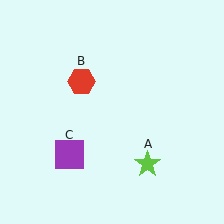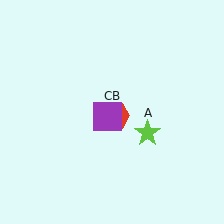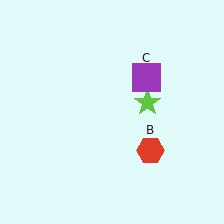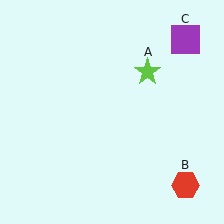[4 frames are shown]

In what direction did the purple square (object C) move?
The purple square (object C) moved up and to the right.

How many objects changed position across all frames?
3 objects changed position: lime star (object A), red hexagon (object B), purple square (object C).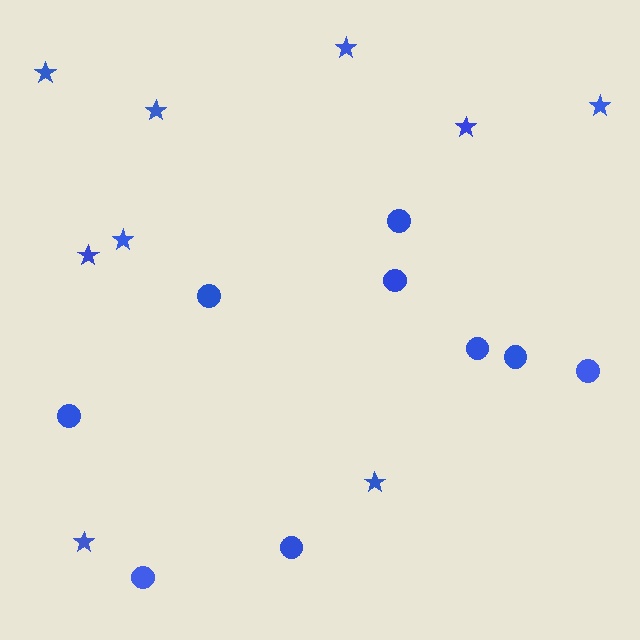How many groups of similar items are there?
There are 2 groups: one group of stars (9) and one group of circles (9).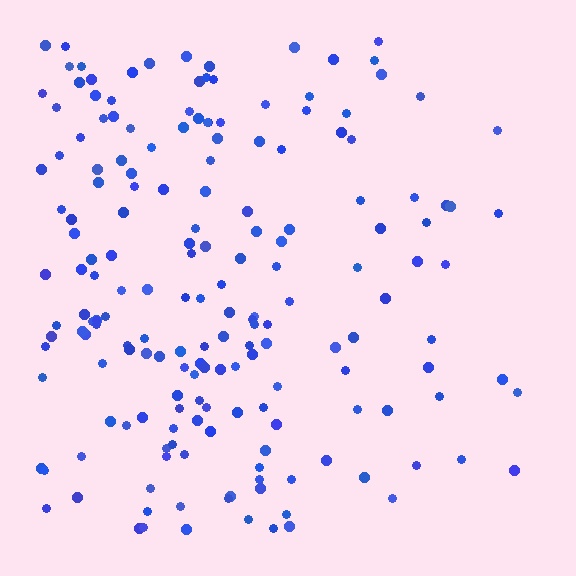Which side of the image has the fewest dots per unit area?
The right.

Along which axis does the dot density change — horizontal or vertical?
Horizontal.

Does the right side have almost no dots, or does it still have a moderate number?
Still a moderate number, just noticeably fewer than the left.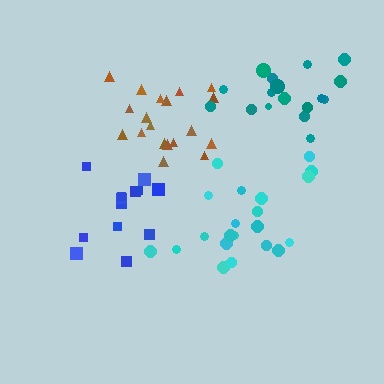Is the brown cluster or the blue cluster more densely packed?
Brown.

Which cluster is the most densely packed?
Brown.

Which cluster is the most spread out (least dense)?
Cyan.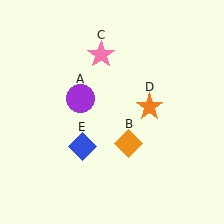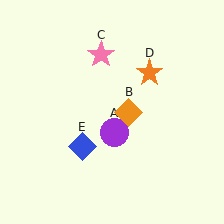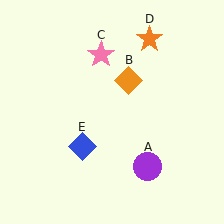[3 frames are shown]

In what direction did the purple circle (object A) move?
The purple circle (object A) moved down and to the right.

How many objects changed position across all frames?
3 objects changed position: purple circle (object A), orange diamond (object B), orange star (object D).